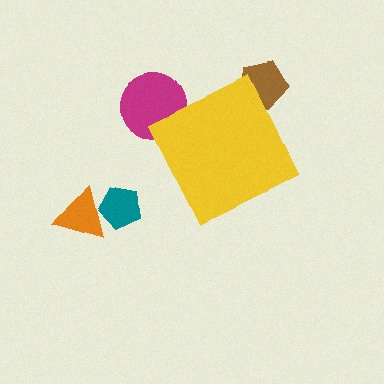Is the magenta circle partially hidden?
Yes, the magenta circle is partially hidden behind the yellow diamond.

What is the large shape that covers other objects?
A yellow diamond.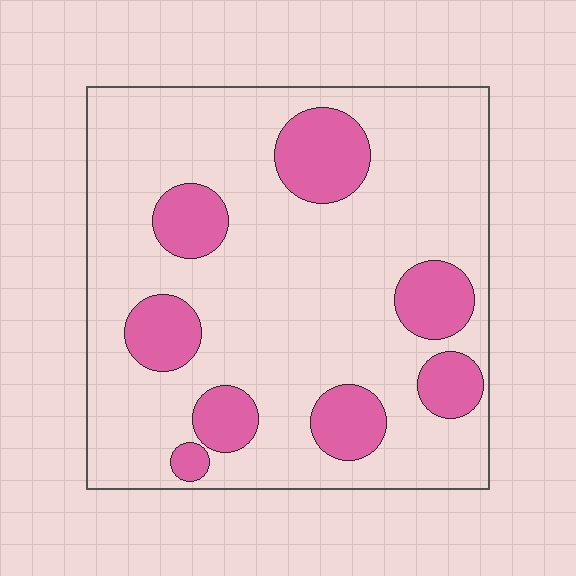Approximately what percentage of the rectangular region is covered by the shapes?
Approximately 20%.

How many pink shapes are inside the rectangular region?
8.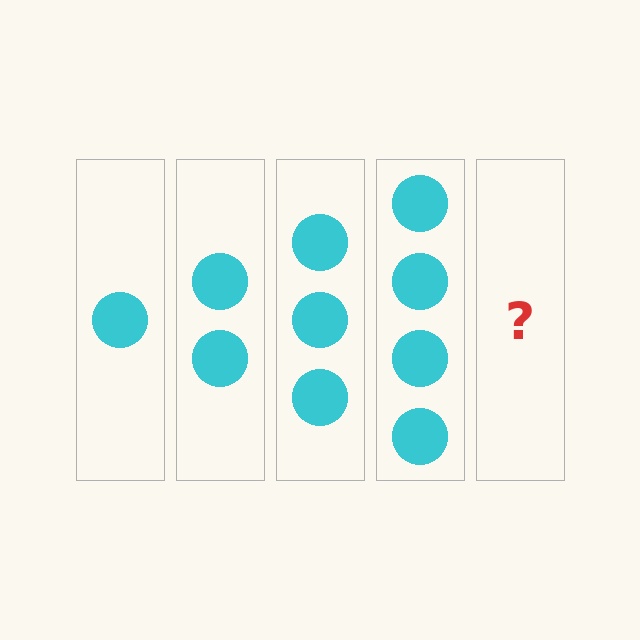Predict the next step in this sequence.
The next step is 5 circles.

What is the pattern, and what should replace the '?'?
The pattern is that each step adds one more circle. The '?' should be 5 circles.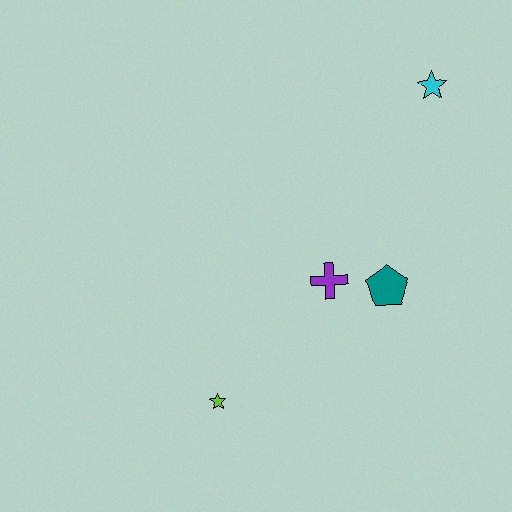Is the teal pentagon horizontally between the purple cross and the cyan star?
Yes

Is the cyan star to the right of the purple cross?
Yes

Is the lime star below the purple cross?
Yes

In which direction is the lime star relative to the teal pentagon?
The lime star is to the left of the teal pentagon.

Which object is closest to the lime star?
The purple cross is closest to the lime star.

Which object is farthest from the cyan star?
The lime star is farthest from the cyan star.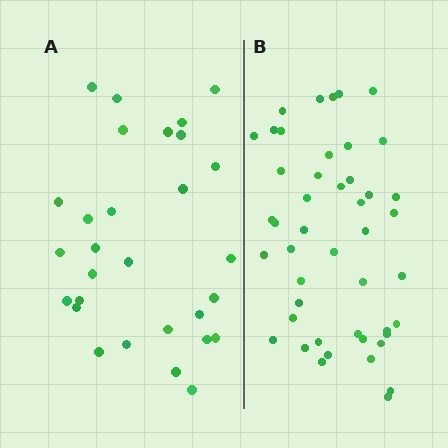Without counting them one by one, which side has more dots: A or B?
Region B (the right region) has more dots.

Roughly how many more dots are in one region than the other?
Region B has approximately 15 more dots than region A.